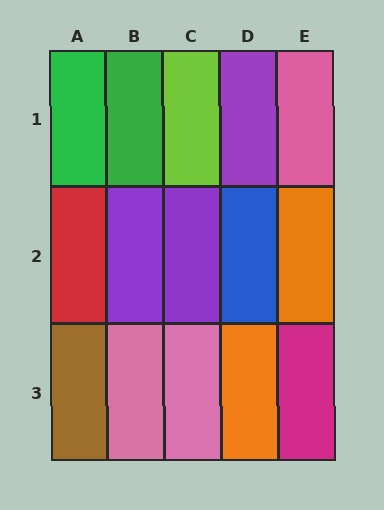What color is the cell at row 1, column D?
Purple.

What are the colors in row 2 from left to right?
Red, purple, purple, blue, orange.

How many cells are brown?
1 cell is brown.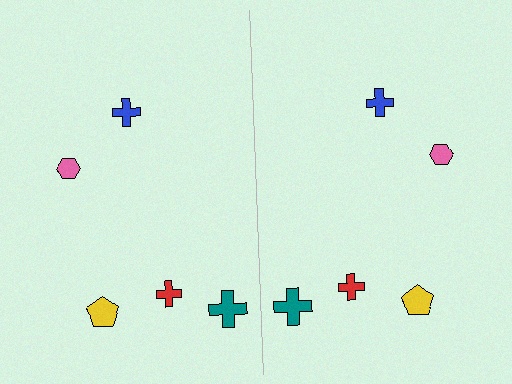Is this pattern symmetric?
Yes, this pattern has bilateral (reflection) symmetry.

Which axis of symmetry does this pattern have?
The pattern has a vertical axis of symmetry running through the center of the image.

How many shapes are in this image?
There are 10 shapes in this image.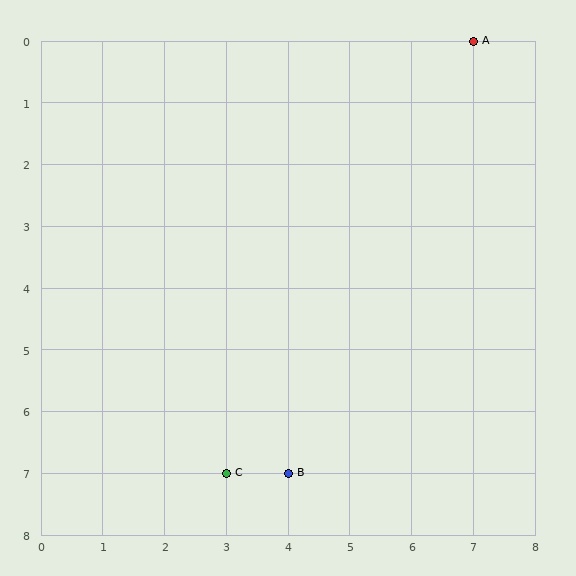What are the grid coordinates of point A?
Point A is at grid coordinates (7, 0).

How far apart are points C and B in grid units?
Points C and B are 1 column apart.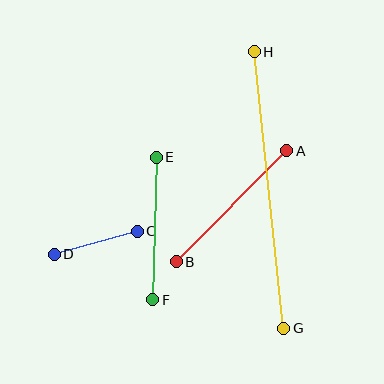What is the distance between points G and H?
The distance is approximately 278 pixels.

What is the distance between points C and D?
The distance is approximately 86 pixels.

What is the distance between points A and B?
The distance is approximately 157 pixels.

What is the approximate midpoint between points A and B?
The midpoint is at approximately (232, 206) pixels.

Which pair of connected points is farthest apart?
Points G and H are farthest apart.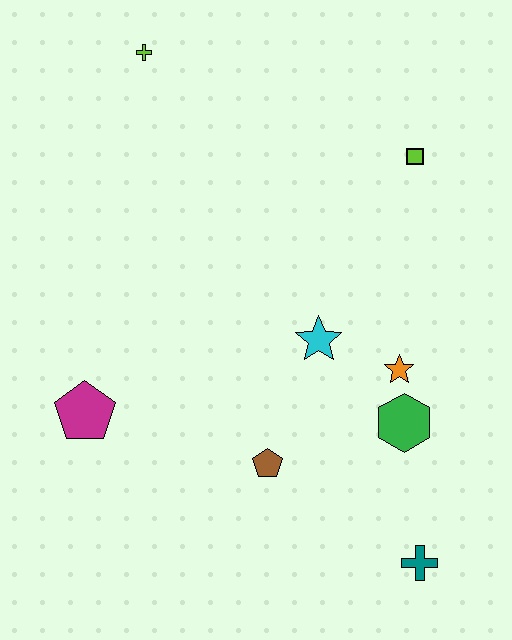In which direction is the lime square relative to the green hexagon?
The lime square is above the green hexagon.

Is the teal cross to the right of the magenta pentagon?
Yes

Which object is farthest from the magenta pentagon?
The lime square is farthest from the magenta pentagon.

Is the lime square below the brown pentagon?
No